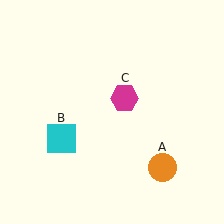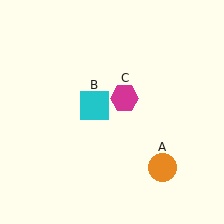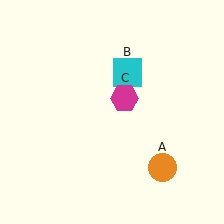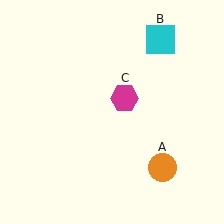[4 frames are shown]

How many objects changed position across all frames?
1 object changed position: cyan square (object B).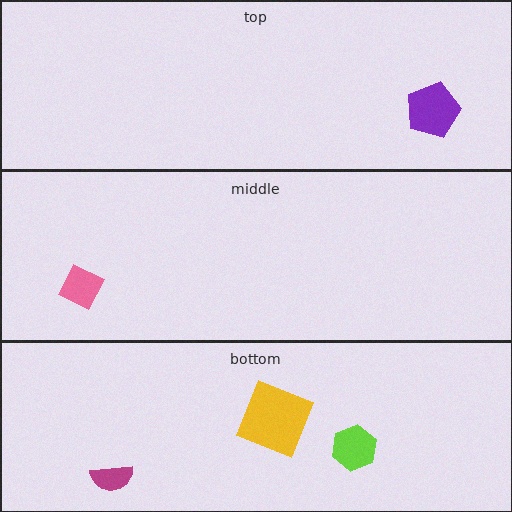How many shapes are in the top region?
1.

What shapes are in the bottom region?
The magenta semicircle, the lime hexagon, the yellow square.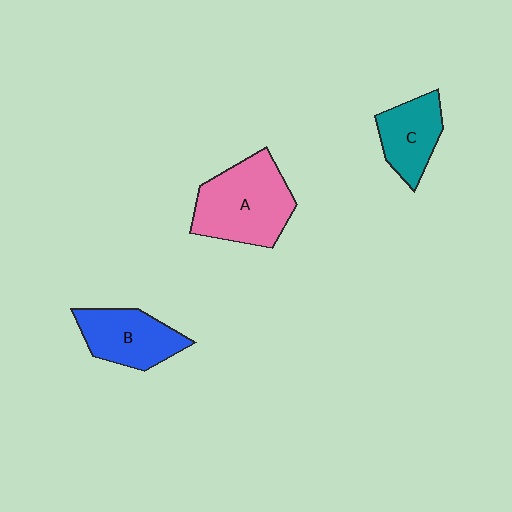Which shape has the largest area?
Shape A (pink).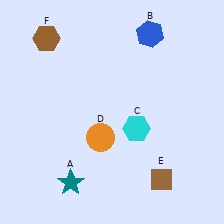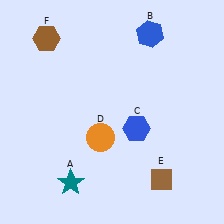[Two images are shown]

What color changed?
The hexagon (C) changed from cyan in Image 1 to blue in Image 2.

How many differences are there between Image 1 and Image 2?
There is 1 difference between the two images.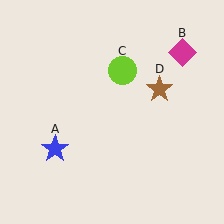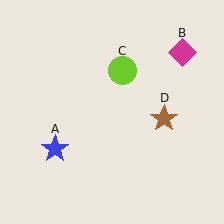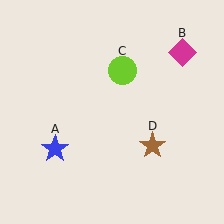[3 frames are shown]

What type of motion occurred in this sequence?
The brown star (object D) rotated clockwise around the center of the scene.